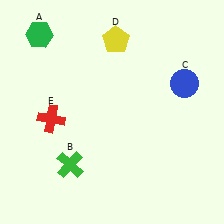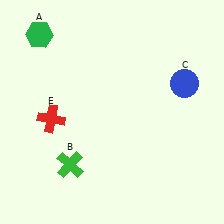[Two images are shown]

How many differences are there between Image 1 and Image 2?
There is 1 difference between the two images.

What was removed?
The yellow pentagon (D) was removed in Image 2.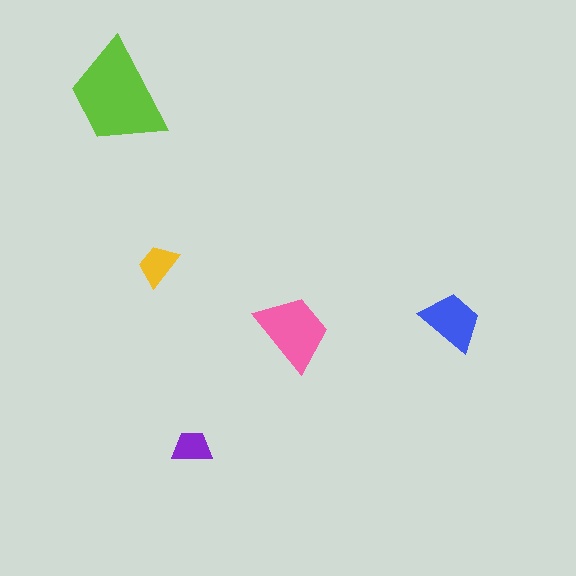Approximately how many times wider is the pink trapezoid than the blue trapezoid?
About 1.5 times wider.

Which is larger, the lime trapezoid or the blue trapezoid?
The lime one.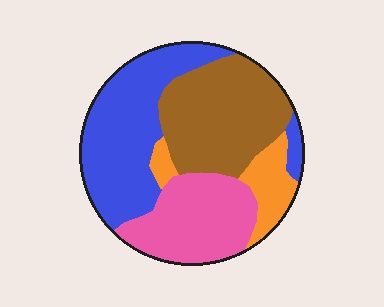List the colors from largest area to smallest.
From largest to smallest: blue, brown, pink, orange.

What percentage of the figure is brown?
Brown covers 30% of the figure.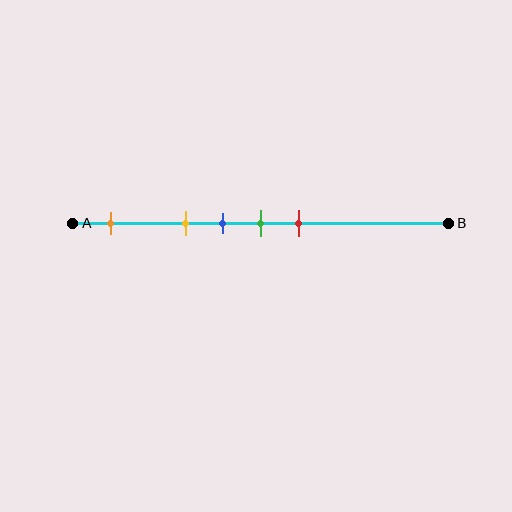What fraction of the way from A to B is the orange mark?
The orange mark is approximately 10% (0.1) of the way from A to B.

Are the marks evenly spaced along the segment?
No, the marks are not evenly spaced.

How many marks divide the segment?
There are 5 marks dividing the segment.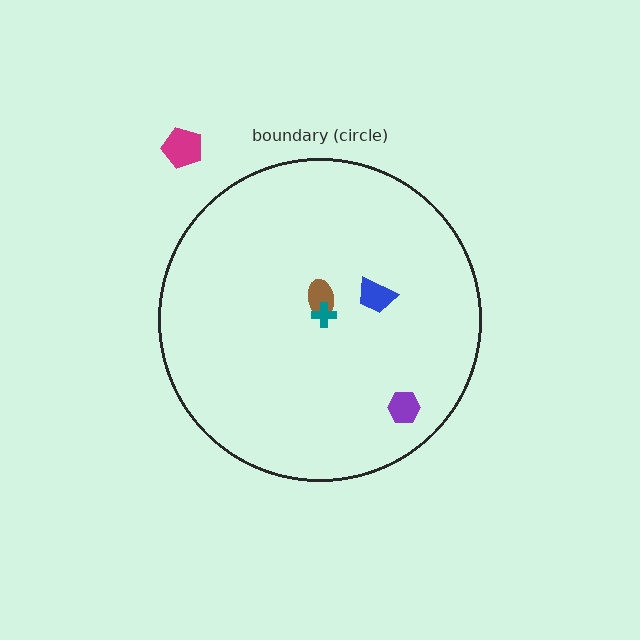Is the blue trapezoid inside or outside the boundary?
Inside.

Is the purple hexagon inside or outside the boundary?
Inside.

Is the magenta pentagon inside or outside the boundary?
Outside.